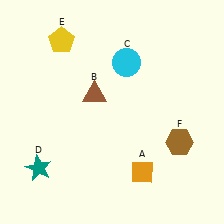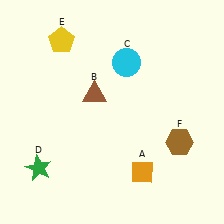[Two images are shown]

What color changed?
The star (D) changed from teal in Image 1 to green in Image 2.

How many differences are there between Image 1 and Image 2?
There is 1 difference between the two images.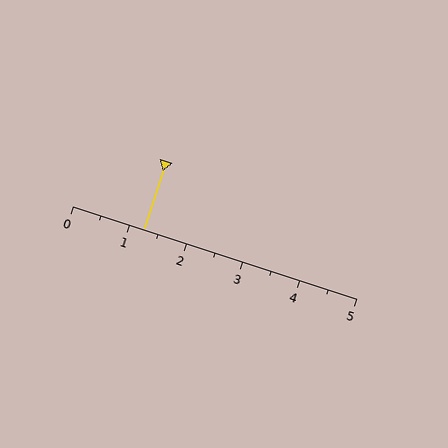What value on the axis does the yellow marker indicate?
The marker indicates approximately 1.2.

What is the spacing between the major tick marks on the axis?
The major ticks are spaced 1 apart.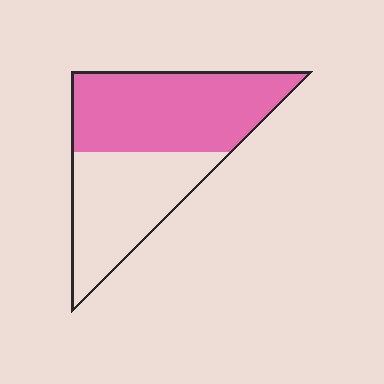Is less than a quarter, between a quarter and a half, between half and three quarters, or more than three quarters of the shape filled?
Between half and three quarters.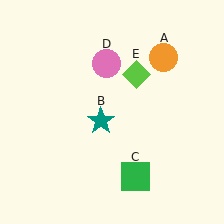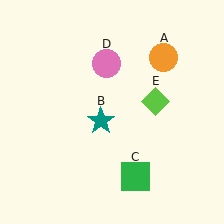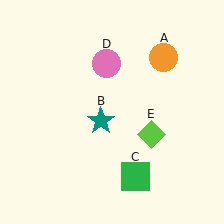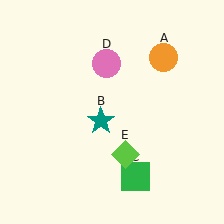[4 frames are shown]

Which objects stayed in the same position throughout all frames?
Orange circle (object A) and teal star (object B) and green square (object C) and pink circle (object D) remained stationary.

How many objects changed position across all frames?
1 object changed position: lime diamond (object E).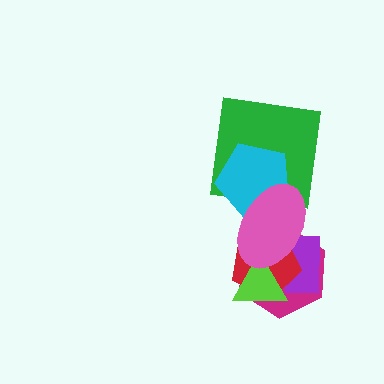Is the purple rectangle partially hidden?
Yes, it is partially covered by another shape.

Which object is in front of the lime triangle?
The pink ellipse is in front of the lime triangle.